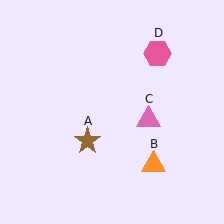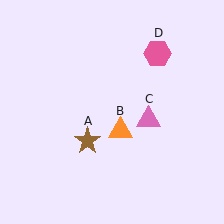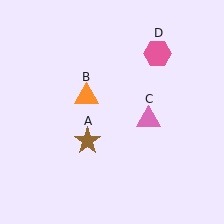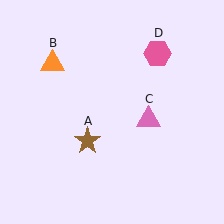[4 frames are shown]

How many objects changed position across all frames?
1 object changed position: orange triangle (object B).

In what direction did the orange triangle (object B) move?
The orange triangle (object B) moved up and to the left.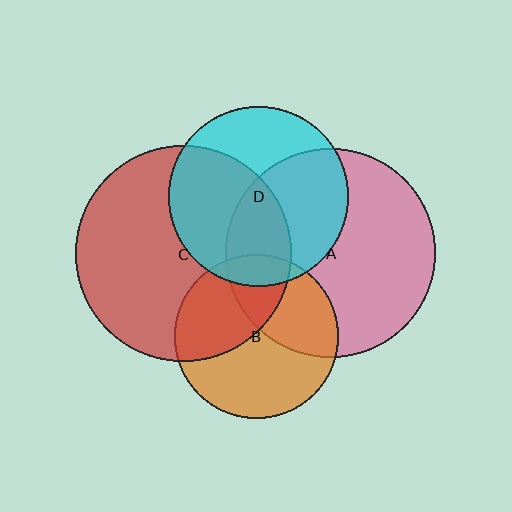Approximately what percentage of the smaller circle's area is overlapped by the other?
Approximately 40%.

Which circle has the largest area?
Circle C (red).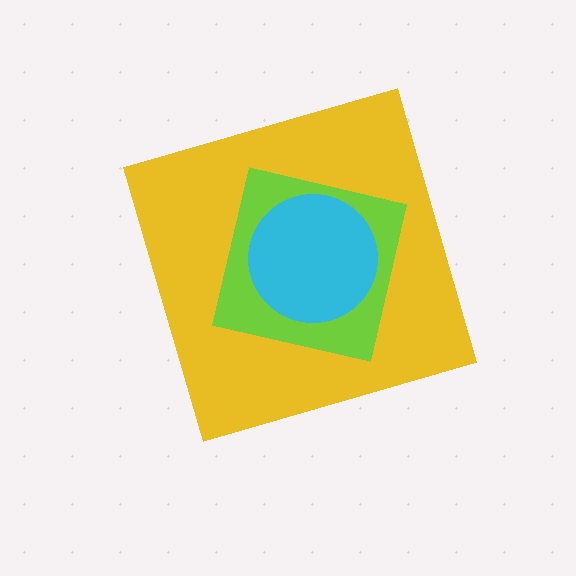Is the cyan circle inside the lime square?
Yes.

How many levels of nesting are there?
3.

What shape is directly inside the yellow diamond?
The lime square.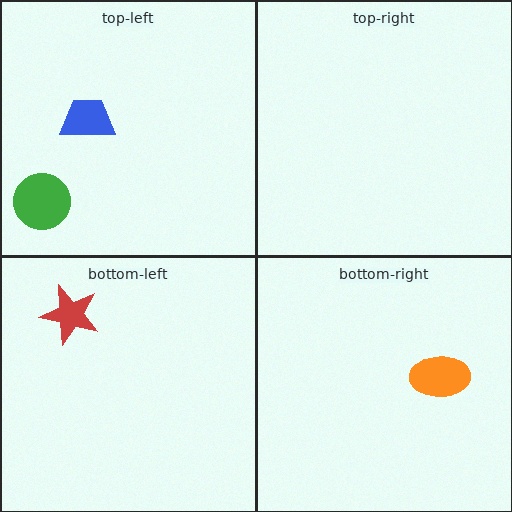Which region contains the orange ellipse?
The bottom-right region.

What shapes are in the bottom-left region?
The red star.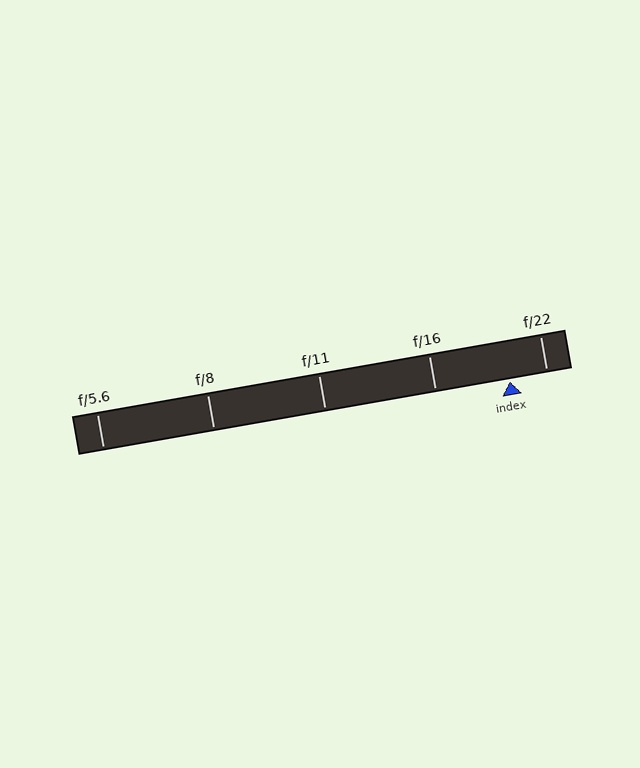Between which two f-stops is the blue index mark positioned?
The index mark is between f/16 and f/22.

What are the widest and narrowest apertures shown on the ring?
The widest aperture shown is f/5.6 and the narrowest is f/22.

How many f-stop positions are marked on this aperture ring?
There are 5 f-stop positions marked.